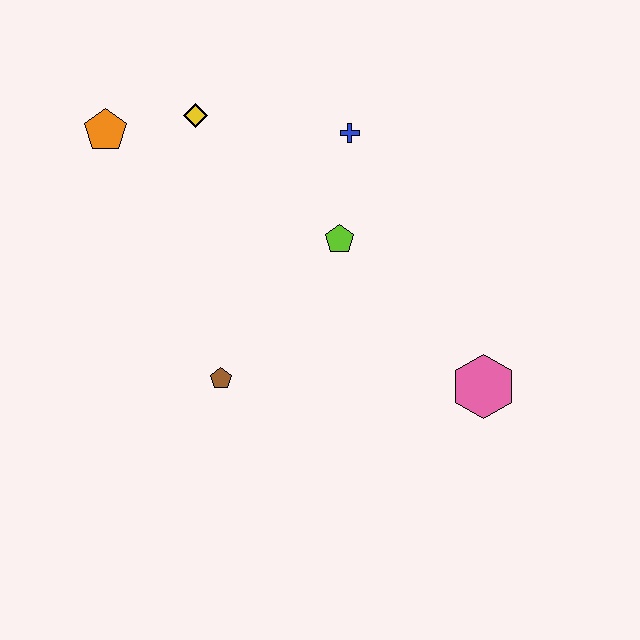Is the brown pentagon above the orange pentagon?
No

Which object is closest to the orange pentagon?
The yellow diamond is closest to the orange pentagon.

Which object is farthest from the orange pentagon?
The pink hexagon is farthest from the orange pentagon.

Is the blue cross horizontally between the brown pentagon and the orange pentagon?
No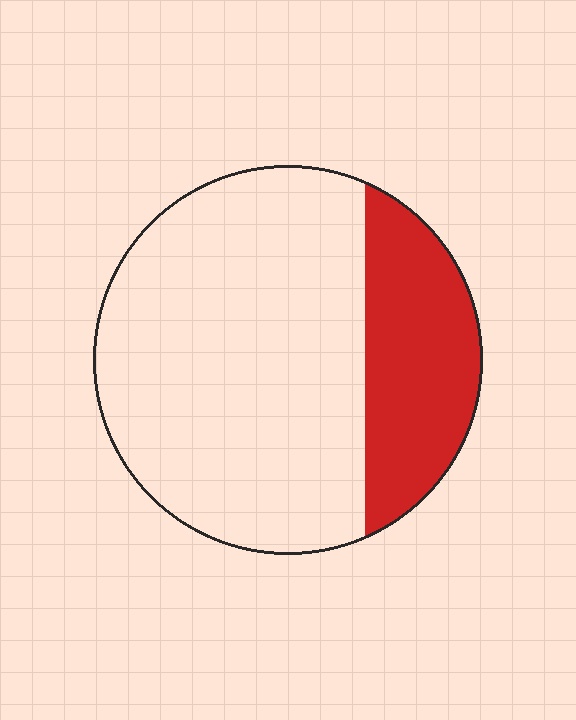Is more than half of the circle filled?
No.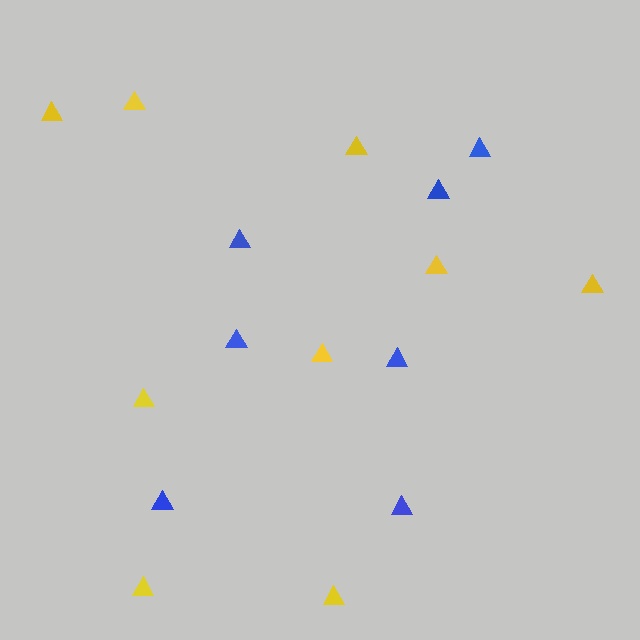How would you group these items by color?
There are 2 groups: one group of blue triangles (7) and one group of yellow triangles (9).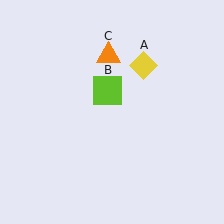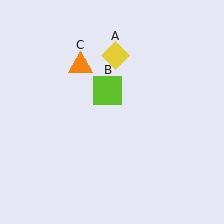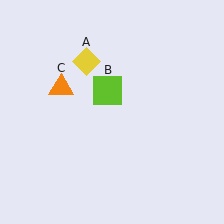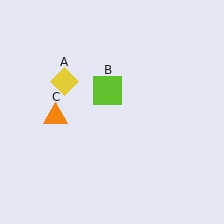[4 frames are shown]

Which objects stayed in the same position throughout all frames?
Lime square (object B) remained stationary.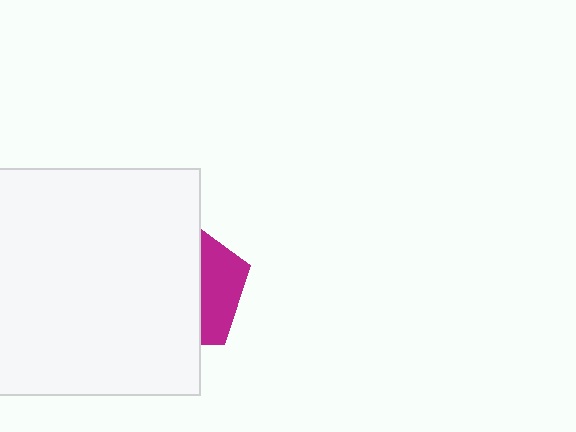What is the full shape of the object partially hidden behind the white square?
The partially hidden object is a magenta pentagon.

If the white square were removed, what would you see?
You would see the complete magenta pentagon.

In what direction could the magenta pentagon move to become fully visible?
The magenta pentagon could move right. That would shift it out from behind the white square entirely.